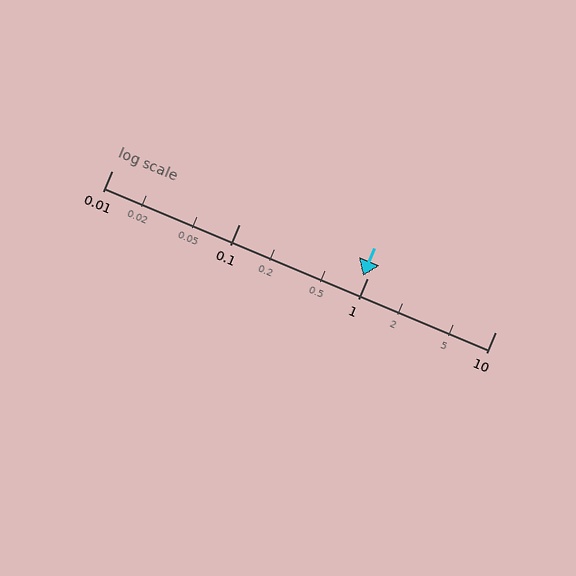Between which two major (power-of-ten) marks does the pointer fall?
The pointer is between 0.1 and 1.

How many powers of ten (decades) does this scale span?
The scale spans 3 decades, from 0.01 to 10.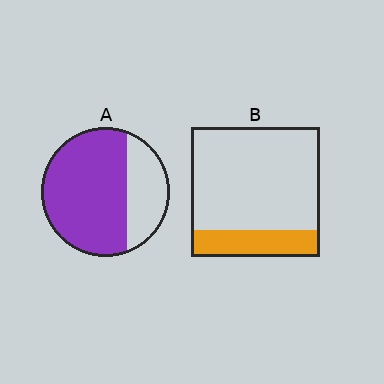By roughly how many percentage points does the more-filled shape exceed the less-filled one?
By roughly 50 percentage points (A over B).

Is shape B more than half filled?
No.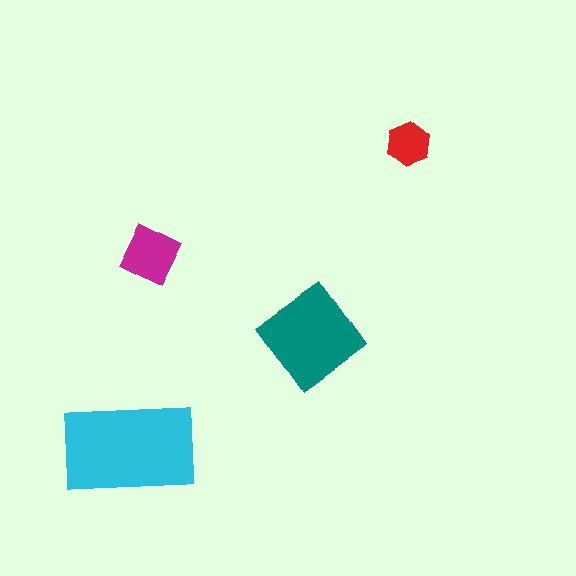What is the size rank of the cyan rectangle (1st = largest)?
1st.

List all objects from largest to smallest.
The cyan rectangle, the teal diamond, the magenta square, the red hexagon.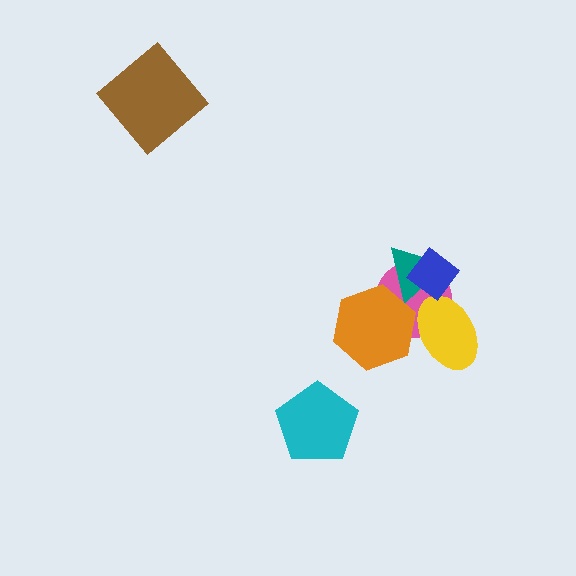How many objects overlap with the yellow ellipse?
2 objects overlap with the yellow ellipse.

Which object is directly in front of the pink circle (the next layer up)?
The teal triangle is directly in front of the pink circle.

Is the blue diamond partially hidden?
No, no other shape covers it.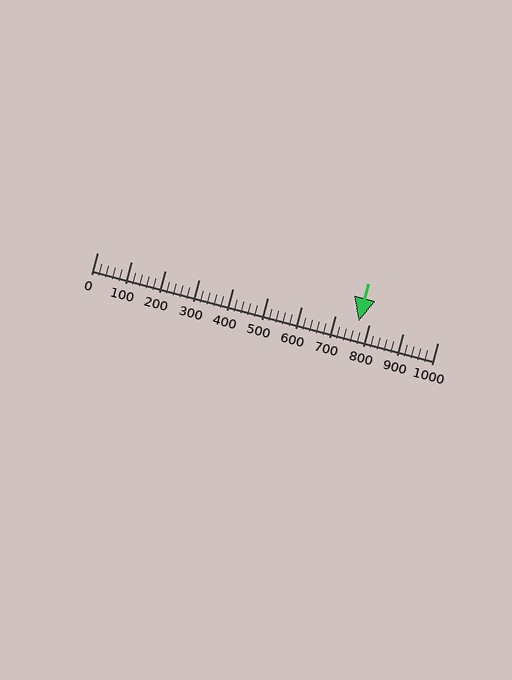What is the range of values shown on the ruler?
The ruler shows values from 0 to 1000.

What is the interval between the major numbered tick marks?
The major tick marks are spaced 100 units apart.